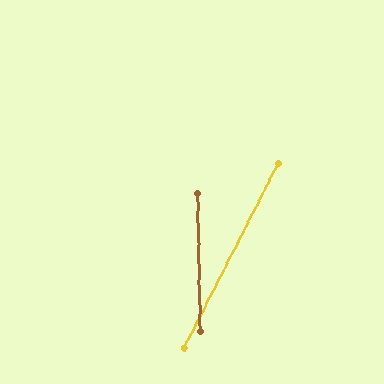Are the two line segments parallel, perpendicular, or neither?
Neither parallel nor perpendicular — they differ by about 28°.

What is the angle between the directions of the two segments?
Approximately 28 degrees.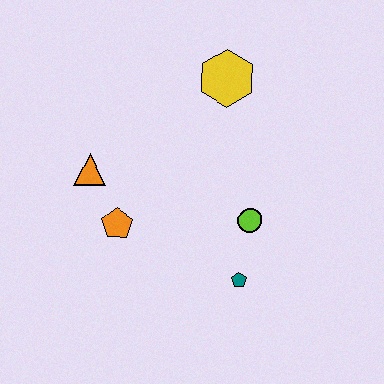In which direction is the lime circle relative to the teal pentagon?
The lime circle is above the teal pentagon.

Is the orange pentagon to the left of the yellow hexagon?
Yes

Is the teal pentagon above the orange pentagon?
No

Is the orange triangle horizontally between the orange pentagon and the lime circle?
No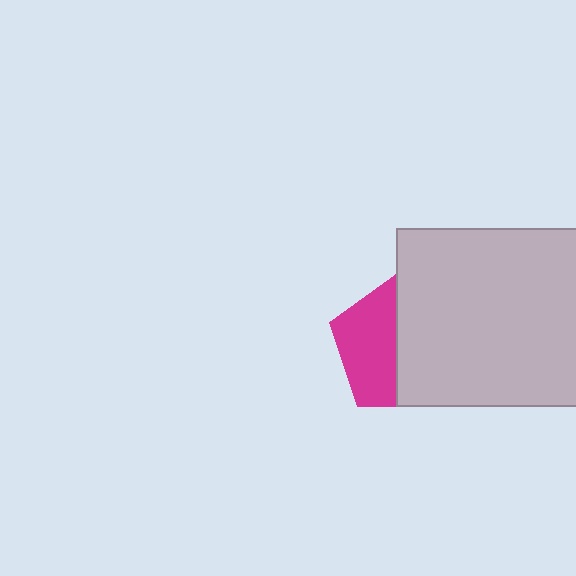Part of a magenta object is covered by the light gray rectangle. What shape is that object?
It is a pentagon.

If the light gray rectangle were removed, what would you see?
You would see the complete magenta pentagon.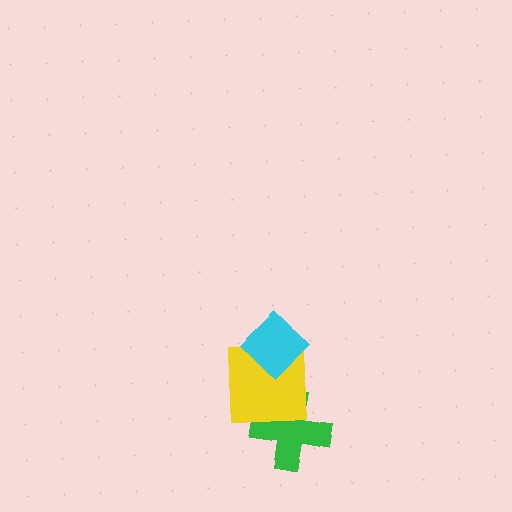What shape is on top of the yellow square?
The cyan diamond is on top of the yellow square.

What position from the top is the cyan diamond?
The cyan diamond is 1st from the top.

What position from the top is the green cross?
The green cross is 3rd from the top.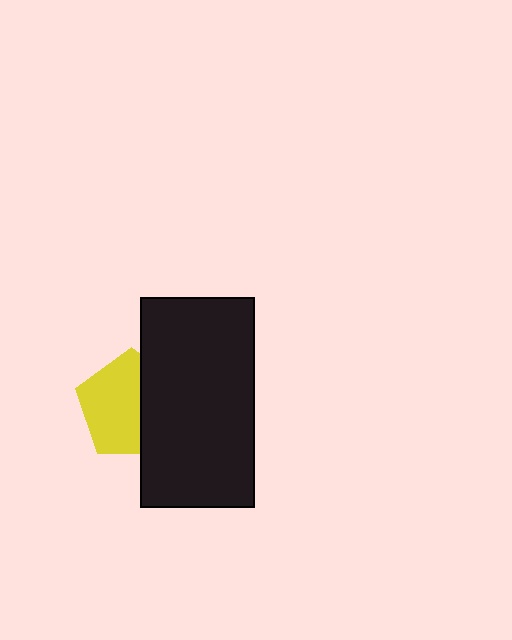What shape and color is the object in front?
The object in front is a black rectangle.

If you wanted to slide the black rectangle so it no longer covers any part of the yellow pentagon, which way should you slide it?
Slide it right — that is the most direct way to separate the two shapes.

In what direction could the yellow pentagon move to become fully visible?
The yellow pentagon could move left. That would shift it out from behind the black rectangle entirely.